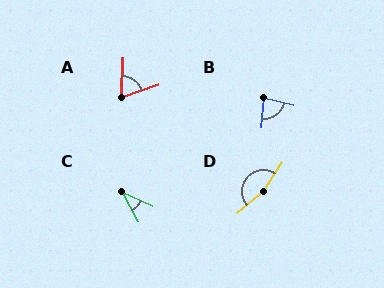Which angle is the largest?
D, at approximately 165 degrees.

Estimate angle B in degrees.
Approximately 82 degrees.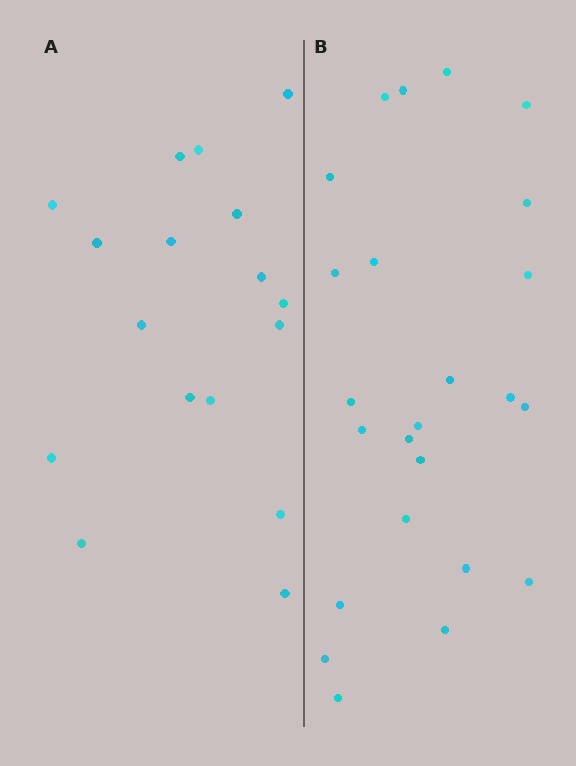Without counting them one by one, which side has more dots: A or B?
Region B (the right region) has more dots.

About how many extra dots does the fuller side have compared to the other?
Region B has roughly 8 or so more dots than region A.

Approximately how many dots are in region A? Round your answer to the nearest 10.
About 20 dots. (The exact count is 17, which rounds to 20.)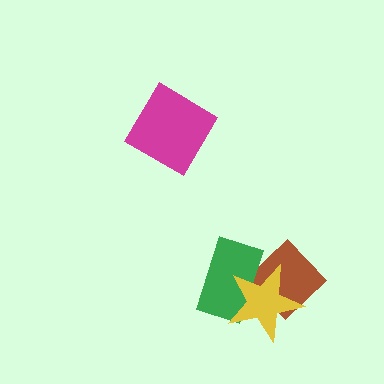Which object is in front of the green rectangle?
The yellow star is in front of the green rectangle.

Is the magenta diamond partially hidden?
No, no other shape covers it.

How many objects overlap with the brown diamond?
2 objects overlap with the brown diamond.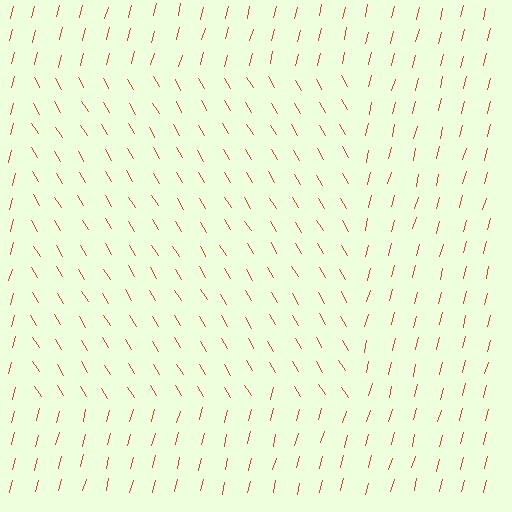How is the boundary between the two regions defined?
The boundary is defined purely by a change in line orientation (approximately 45 degrees difference). All lines are the same color and thickness.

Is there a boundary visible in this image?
Yes, there is a texture boundary formed by a change in line orientation.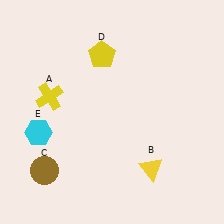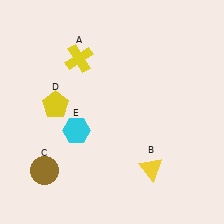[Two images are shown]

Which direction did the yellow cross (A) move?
The yellow cross (A) moved up.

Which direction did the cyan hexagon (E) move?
The cyan hexagon (E) moved right.